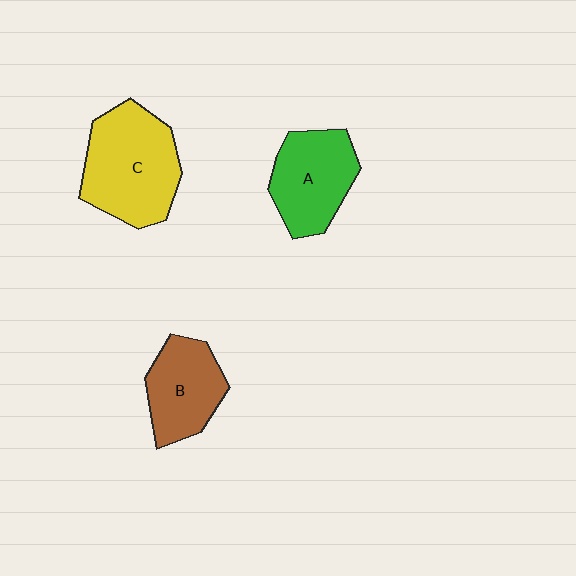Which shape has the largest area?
Shape C (yellow).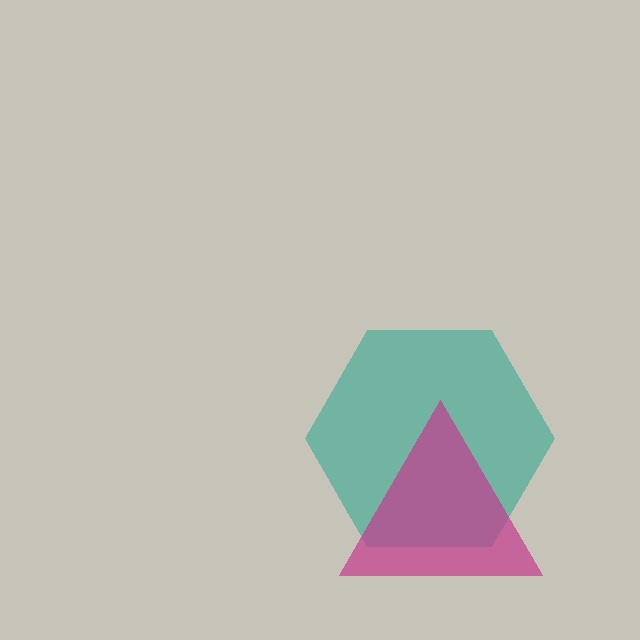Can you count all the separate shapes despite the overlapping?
Yes, there are 2 separate shapes.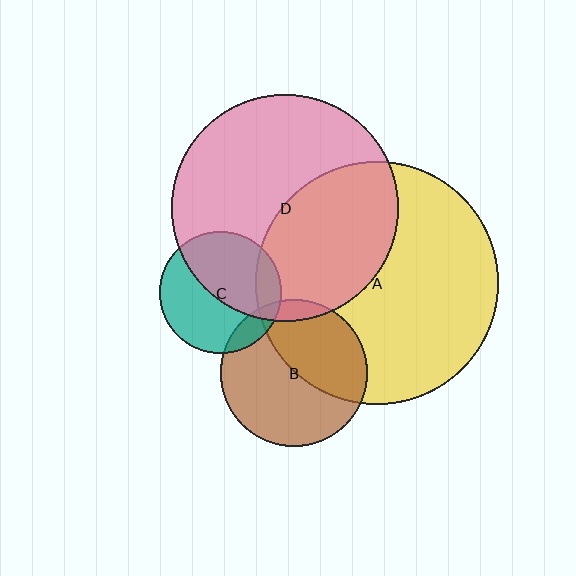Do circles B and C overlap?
Yes.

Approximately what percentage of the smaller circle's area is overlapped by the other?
Approximately 10%.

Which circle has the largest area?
Circle A (yellow).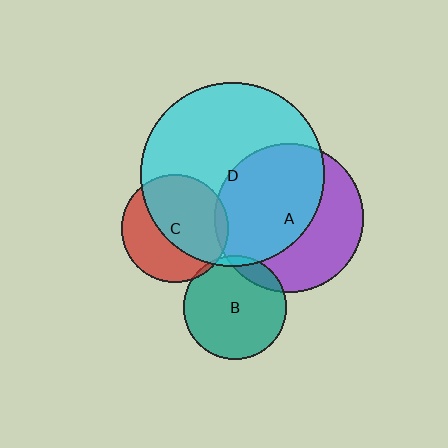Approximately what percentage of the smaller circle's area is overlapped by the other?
Approximately 5%.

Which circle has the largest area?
Circle D (cyan).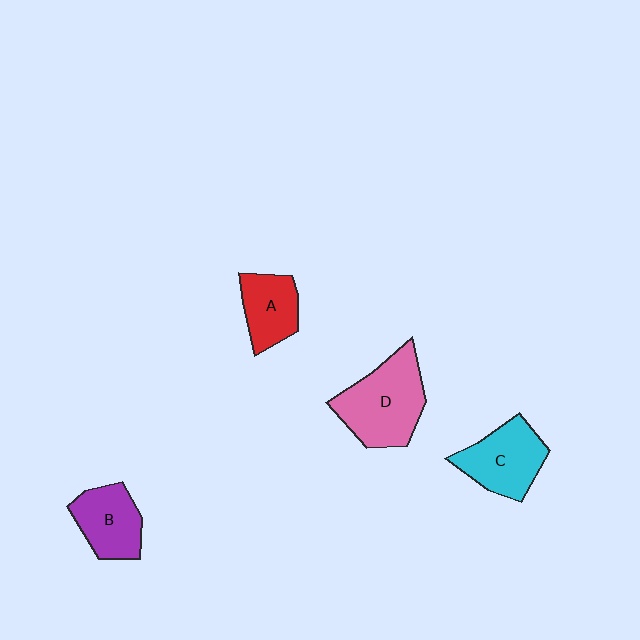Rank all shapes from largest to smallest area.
From largest to smallest: D (pink), C (cyan), B (purple), A (red).